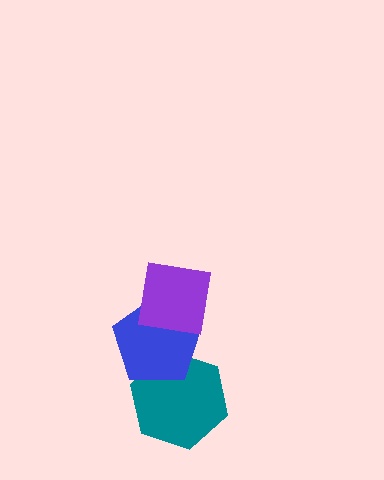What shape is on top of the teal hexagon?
The blue pentagon is on top of the teal hexagon.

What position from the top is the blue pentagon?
The blue pentagon is 2nd from the top.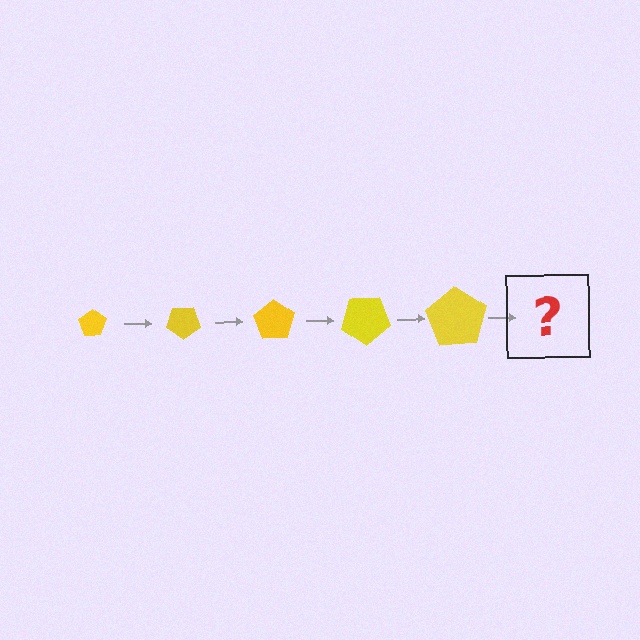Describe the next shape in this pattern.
It should be a pentagon, larger than the previous one and rotated 175 degrees from the start.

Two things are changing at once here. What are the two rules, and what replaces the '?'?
The two rules are that the pentagon grows larger each step and it rotates 35 degrees each step. The '?' should be a pentagon, larger than the previous one and rotated 175 degrees from the start.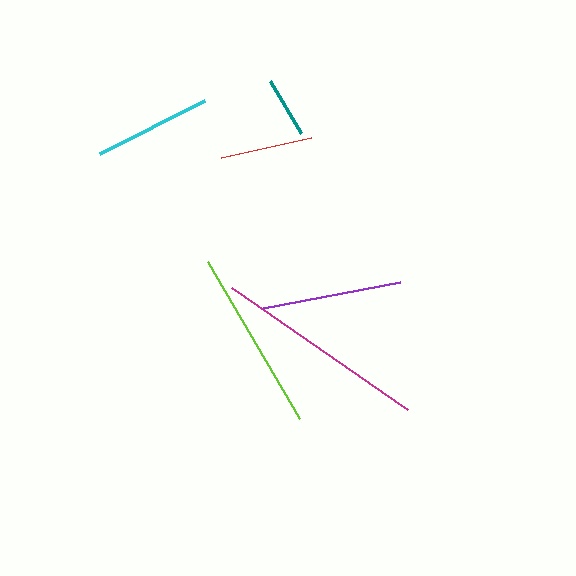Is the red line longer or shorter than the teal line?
The red line is longer than the teal line.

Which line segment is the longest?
The magenta line is the longest at approximately 215 pixels.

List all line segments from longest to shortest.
From longest to shortest: magenta, lime, purple, cyan, red, teal.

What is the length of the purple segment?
The purple segment is approximately 140 pixels long.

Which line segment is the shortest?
The teal line is the shortest at approximately 60 pixels.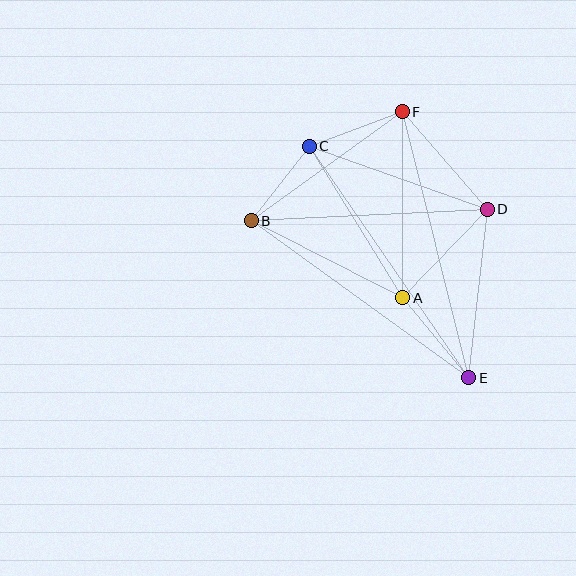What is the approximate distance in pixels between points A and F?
The distance between A and F is approximately 186 pixels.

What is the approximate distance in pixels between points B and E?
The distance between B and E is approximately 268 pixels.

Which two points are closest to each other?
Points B and C are closest to each other.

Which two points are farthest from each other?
Points C and E are farthest from each other.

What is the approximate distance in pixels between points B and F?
The distance between B and F is approximately 187 pixels.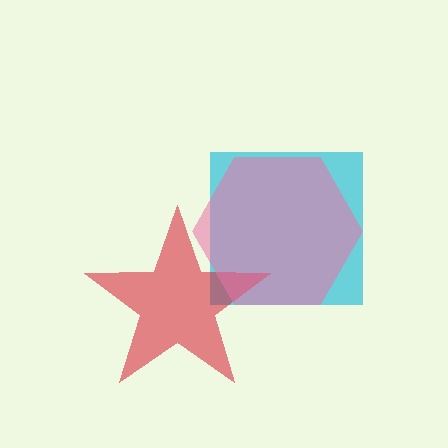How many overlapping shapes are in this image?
There are 3 overlapping shapes in the image.